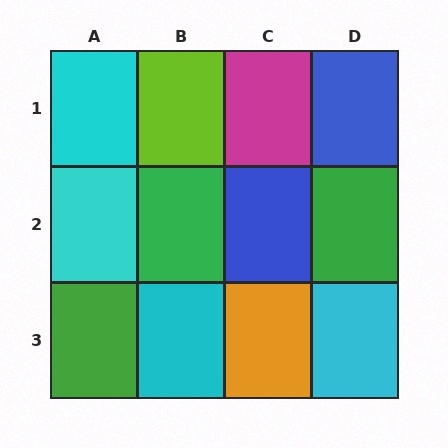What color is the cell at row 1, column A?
Cyan.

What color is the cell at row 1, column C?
Magenta.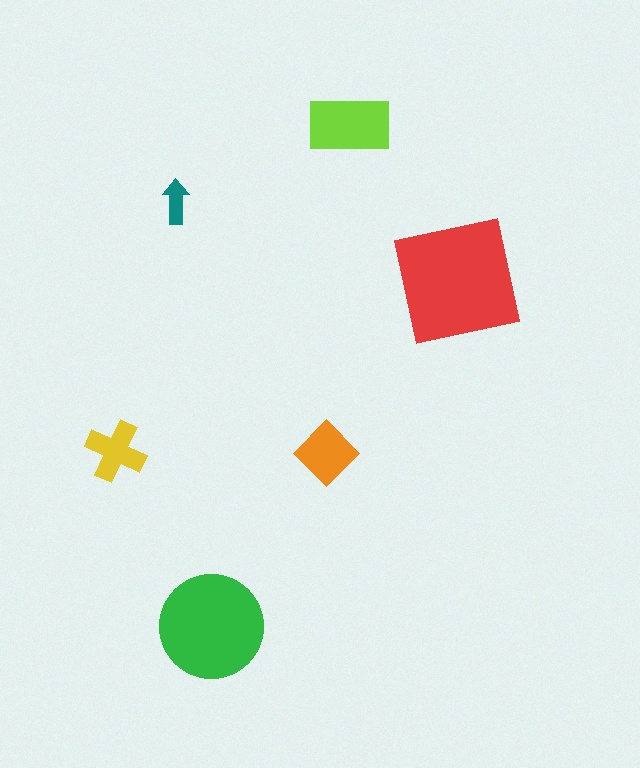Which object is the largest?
The red square.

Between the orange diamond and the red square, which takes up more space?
The red square.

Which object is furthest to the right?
The red square is rightmost.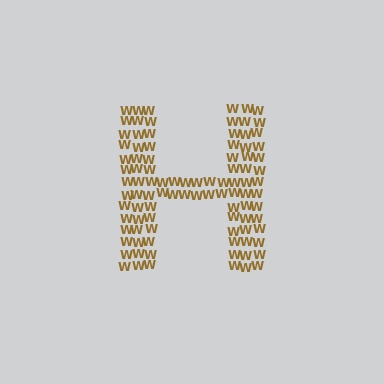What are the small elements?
The small elements are letter W's.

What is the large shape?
The large shape is the letter H.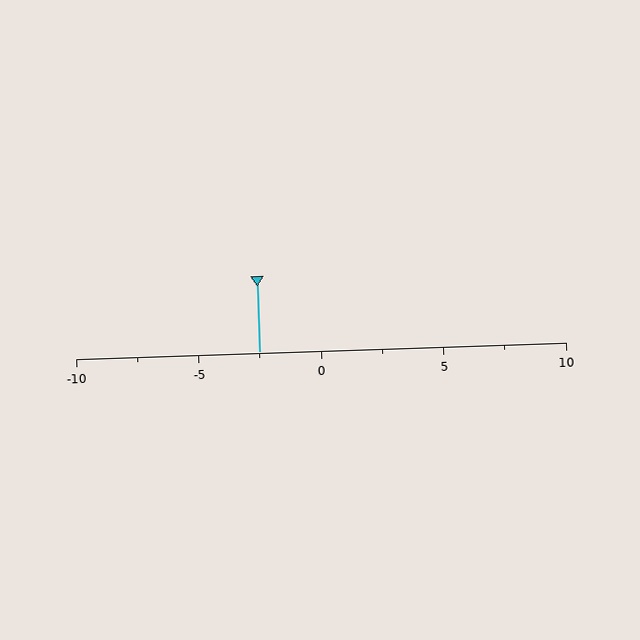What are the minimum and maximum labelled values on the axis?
The axis runs from -10 to 10.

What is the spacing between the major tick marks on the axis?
The major ticks are spaced 5 apart.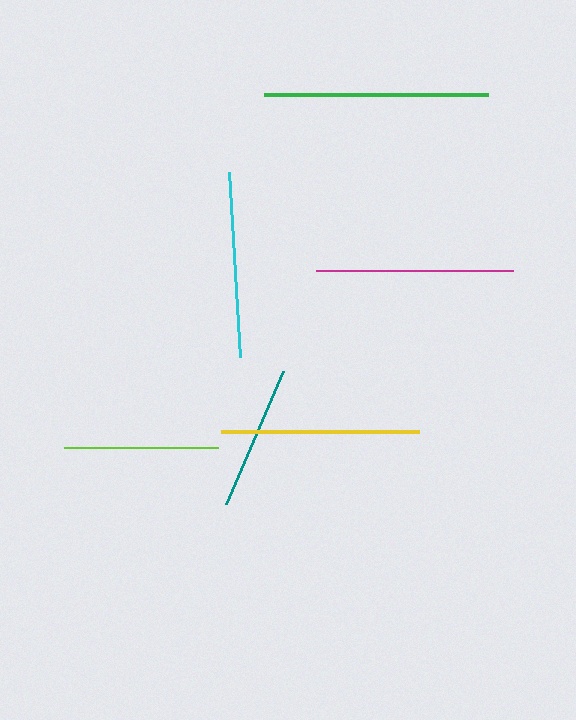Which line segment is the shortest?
The teal line is the shortest at approximately 145 pixels.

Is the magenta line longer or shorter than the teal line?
The magenta line is longer than the teal line.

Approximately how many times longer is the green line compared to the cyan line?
The green line is approximately 1.2 times the length of the cyan line.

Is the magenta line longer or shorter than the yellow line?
The yellow line is longer than the magenta line.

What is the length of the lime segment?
The lime segment is approximately 154 pixels long.